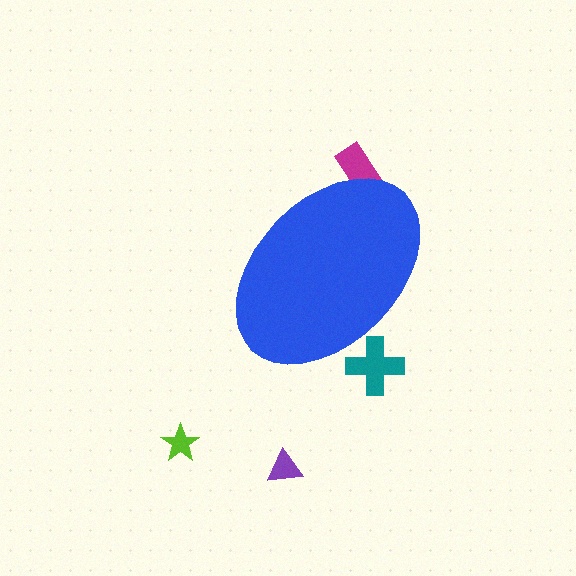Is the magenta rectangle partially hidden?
Yes, the magenta rectangle is partially hidden behind the blue ellipse.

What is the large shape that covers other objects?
A blue ellipse.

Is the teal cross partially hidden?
Yes, the teal cross is partially hidden behind the blue ellipse.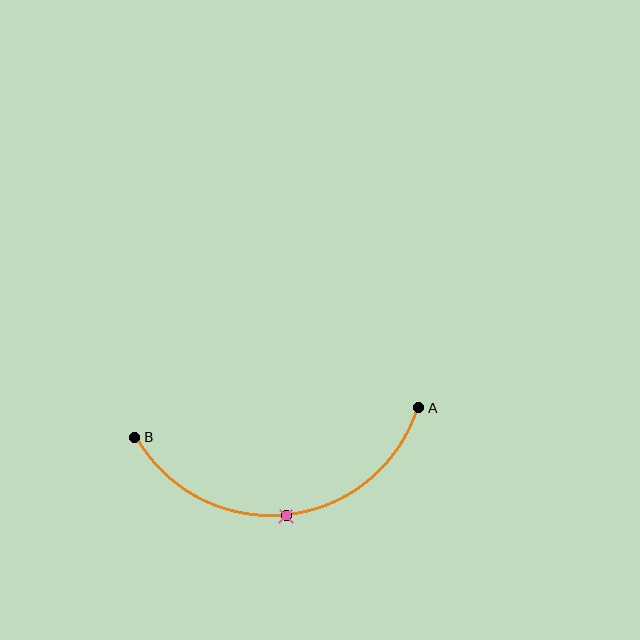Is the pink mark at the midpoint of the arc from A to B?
Yes. The pink mark lies on the arc at equal arc-length from both A and B — it is the arc midpoint.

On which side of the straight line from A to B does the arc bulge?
The arc bulges below the straight line connecting A and B.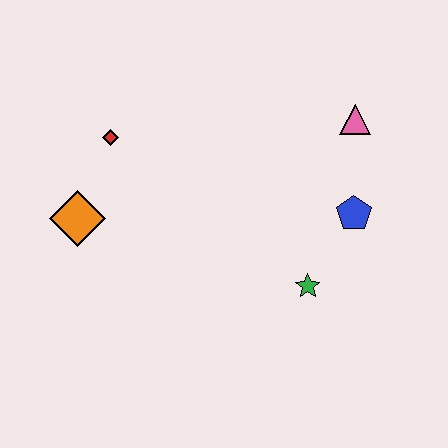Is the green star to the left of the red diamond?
No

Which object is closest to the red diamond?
The orange diamond is closest to the red diamond.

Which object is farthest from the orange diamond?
The pink triangle is farthest from the orange diamond.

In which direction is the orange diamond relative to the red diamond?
The orange diamond is below the red diamond.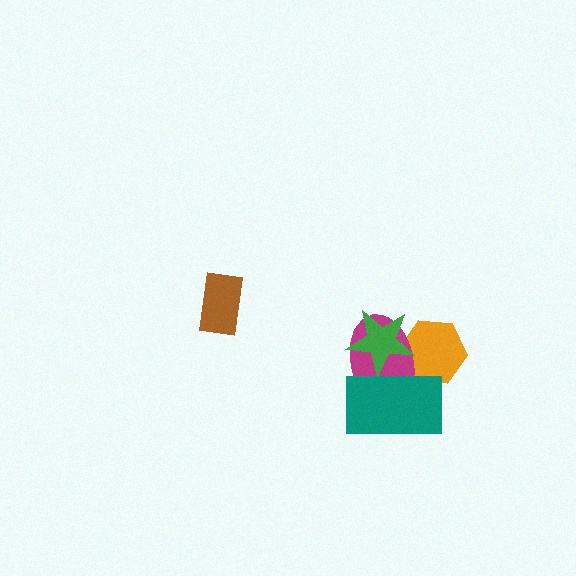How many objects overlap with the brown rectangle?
0 objects overlap with the brown rectangle.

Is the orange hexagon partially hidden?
Yes, it is partially covered by another shape.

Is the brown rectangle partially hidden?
No, no other shape covers it.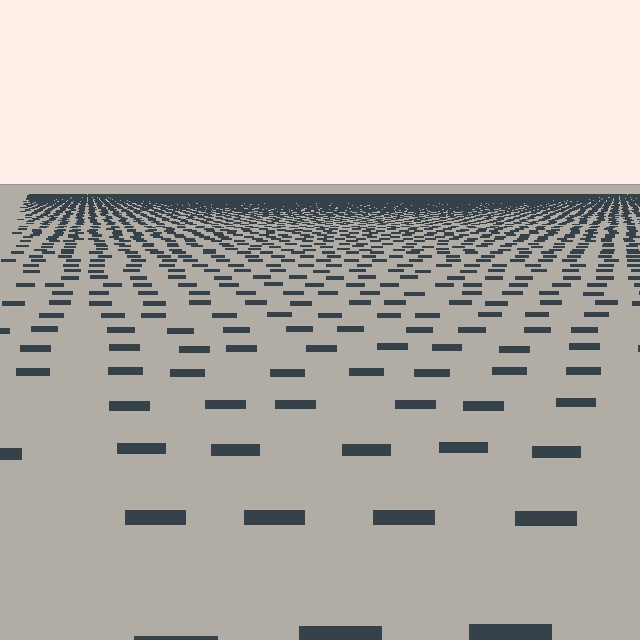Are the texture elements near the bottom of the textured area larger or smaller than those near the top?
Larger. Near the bottom, elements are closer to the viewer and appear at a bigger on-screen size.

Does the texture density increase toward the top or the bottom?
Density increases toward the top.